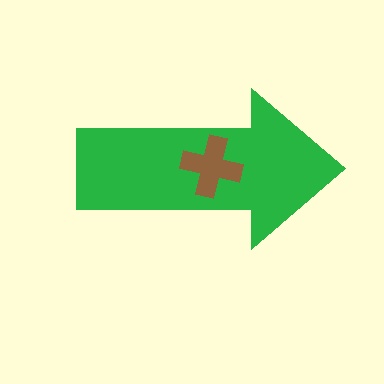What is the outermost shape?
The green arrow.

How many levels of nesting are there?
2.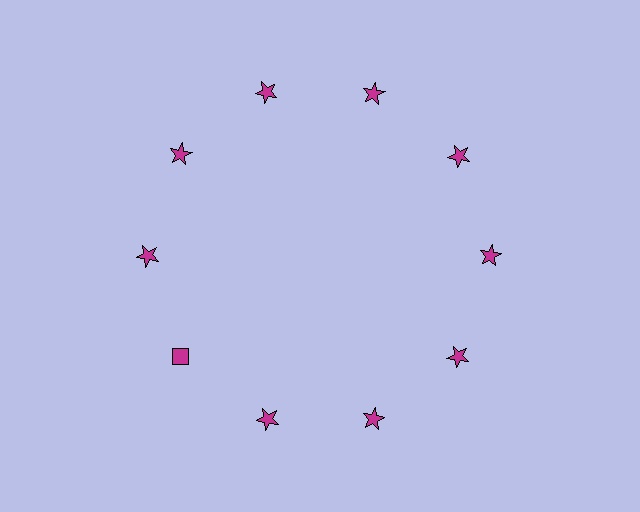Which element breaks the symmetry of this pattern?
The magenta diamond at roughly the 8 o'clock position breaks the symmetry. All other shapes are magenta stars.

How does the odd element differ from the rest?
It has a different shape: diamond instead of star.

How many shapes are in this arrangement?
There are 10 shapes arranged in a ring pattern.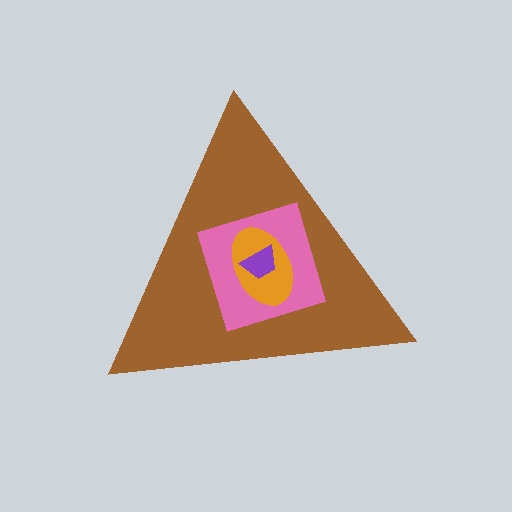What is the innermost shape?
The purple trapezoid.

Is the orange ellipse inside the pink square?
Yes.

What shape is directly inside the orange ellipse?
The purple trapezoid.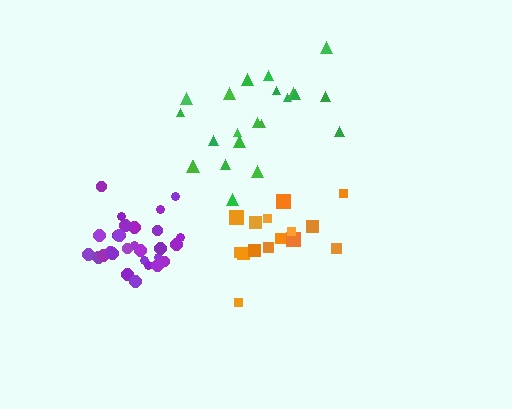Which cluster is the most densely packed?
Purple.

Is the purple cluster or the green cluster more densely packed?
Purple.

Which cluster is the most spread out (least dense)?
Green.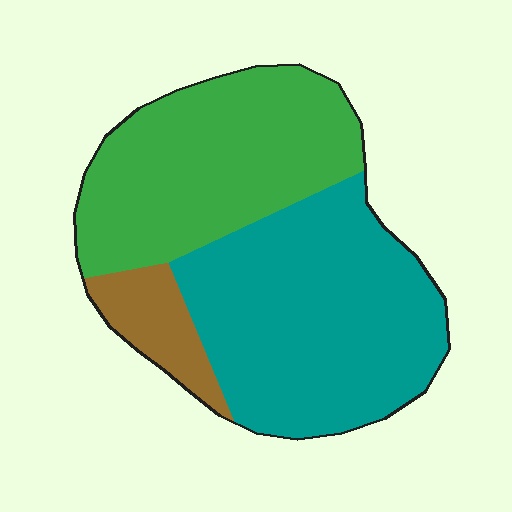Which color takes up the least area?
Brown, at roughly 10%.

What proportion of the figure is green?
Green covers around 40% of the figure.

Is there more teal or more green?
Teal.